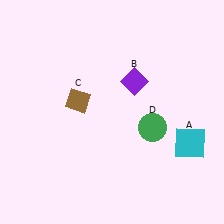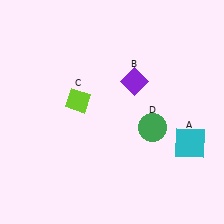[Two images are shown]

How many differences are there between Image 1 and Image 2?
There is 1 difference between the two images.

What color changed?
The diamond (C) changed from brown in Image 1 to lime in Image 2.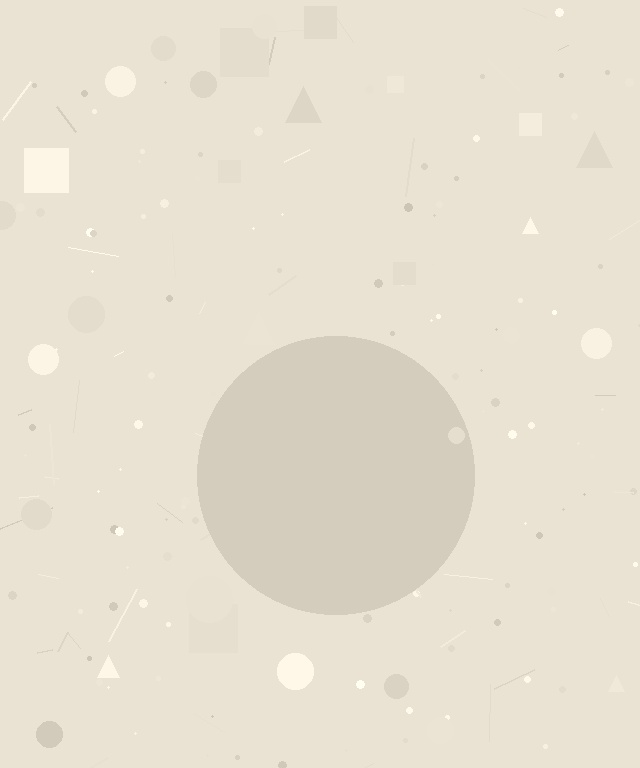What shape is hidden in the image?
A circle is hidden in the image.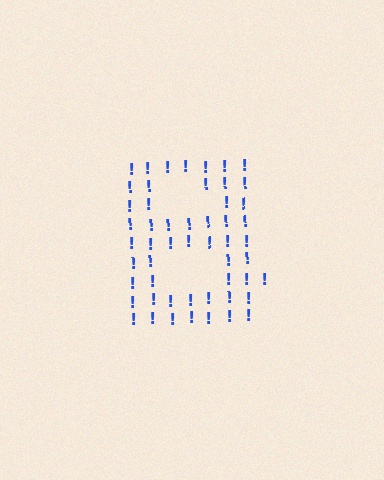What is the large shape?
The large shape is the letter B.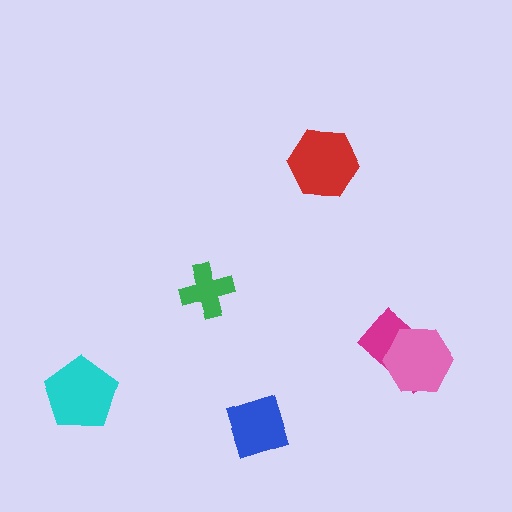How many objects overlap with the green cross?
0 objects overlap with the green cross.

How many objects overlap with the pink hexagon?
1 object overlaps with the pink hexagon.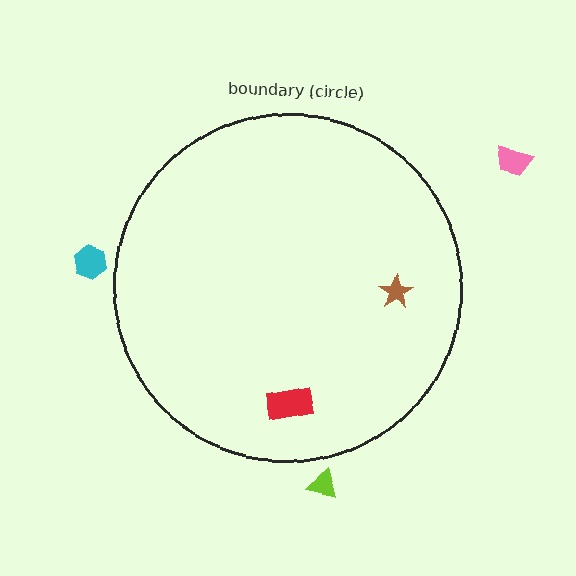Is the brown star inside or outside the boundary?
Inside.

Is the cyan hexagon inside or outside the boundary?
Outside.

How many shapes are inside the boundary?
2 inside, 3 outside.